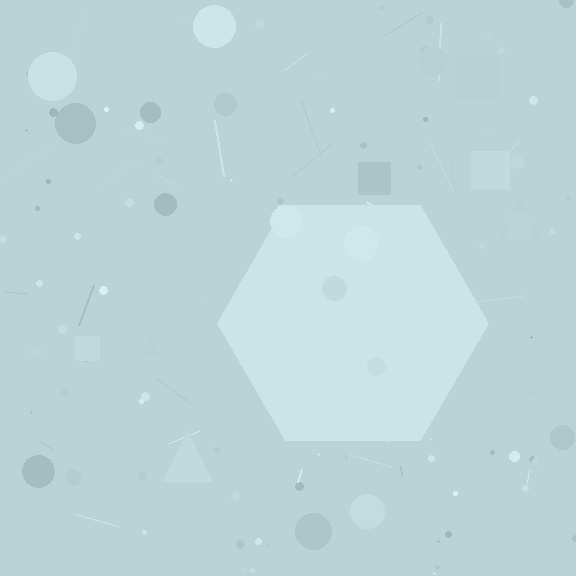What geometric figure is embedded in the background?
A hexagon is embedded in the background.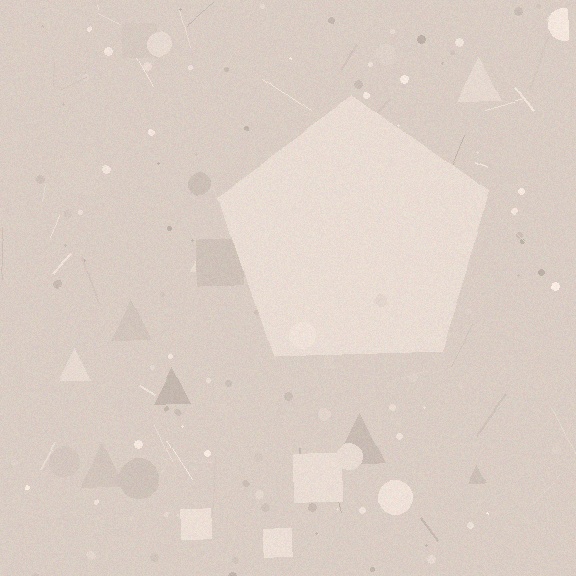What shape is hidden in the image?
A pentagon is hidden in the image.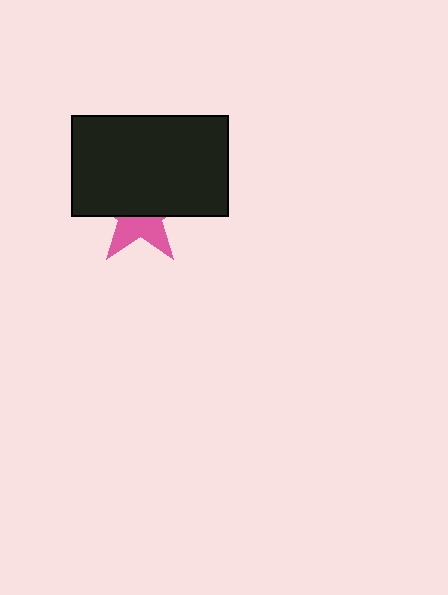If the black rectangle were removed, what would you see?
You would see the complete pink star.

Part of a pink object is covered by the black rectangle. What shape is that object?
It is a star.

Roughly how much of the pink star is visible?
A small part of it is visible (roughly 40%).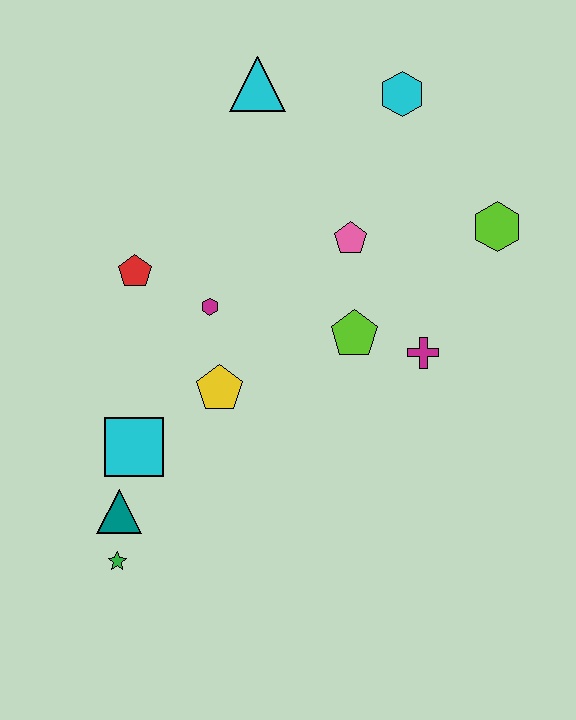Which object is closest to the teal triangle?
The green star is closest to the teal triangle.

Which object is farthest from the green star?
The cyan hexagon is farthest from the green star.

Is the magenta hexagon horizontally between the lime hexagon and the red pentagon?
Yes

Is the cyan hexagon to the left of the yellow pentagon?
No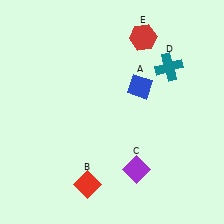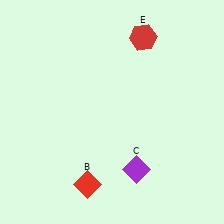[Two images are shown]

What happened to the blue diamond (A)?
The blue diamond (A) was removed in Image 2. It was in the top-right area of Image 1.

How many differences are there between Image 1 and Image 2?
There are 2 differences between the two images.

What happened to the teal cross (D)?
The teal cross (D) was removed in Image 2. It was in the top-right area of Image 1.